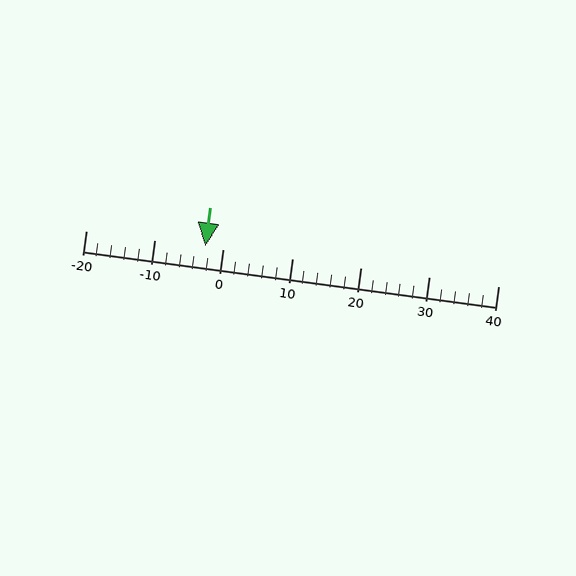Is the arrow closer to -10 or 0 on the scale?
The arrow is closer to 0.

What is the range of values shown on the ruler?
The ruler shows values from -20 to 40.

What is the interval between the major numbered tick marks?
The major tick marks are spaced 10 units apart.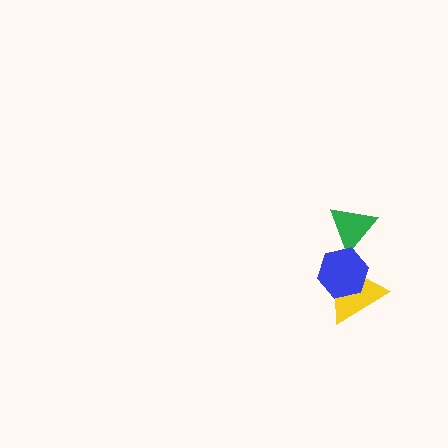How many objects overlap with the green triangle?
1 object overlaps with the green triangle.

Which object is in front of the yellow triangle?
The blue hexagon is in front of the yellow triangle.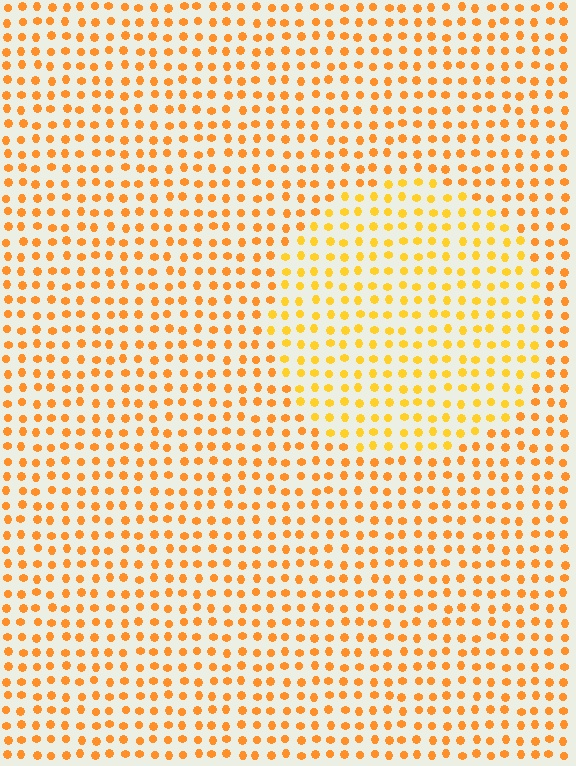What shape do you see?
I see a circle.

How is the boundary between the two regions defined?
The boundary is defined purely by a slight shift in hue (about 18 degrees). Spacing, size, and orientation are identical on both sides.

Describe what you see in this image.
The image is filled with small orange elements in a uniform arrangement. A circle-shaped region is visible where the elements are tinted to a slightly different hue, forming a subtle color boundary.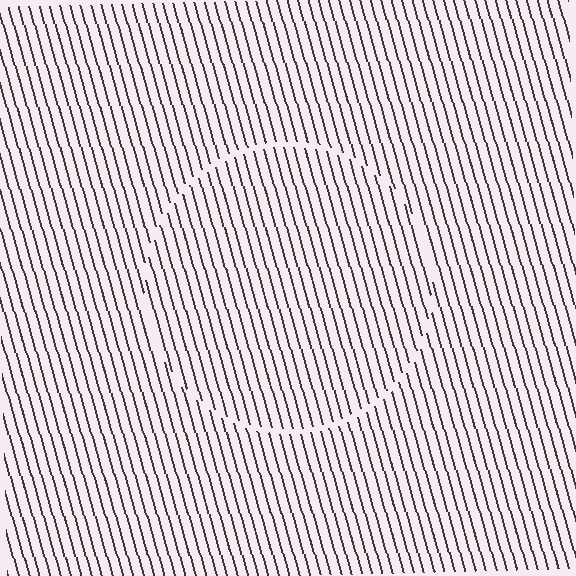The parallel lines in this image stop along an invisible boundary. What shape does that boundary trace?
An illusory circle. The interior of the shape contains the same grating, shifted by half a period — the contour is defined by the phase discontinuity where line-ends from the inner and outer gratings abut.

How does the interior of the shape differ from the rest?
The interior of the shape contains the same grating, shifted by half a period — the contour is defined by the phase discontinuity where line-ends from the inner and outer gratings abut.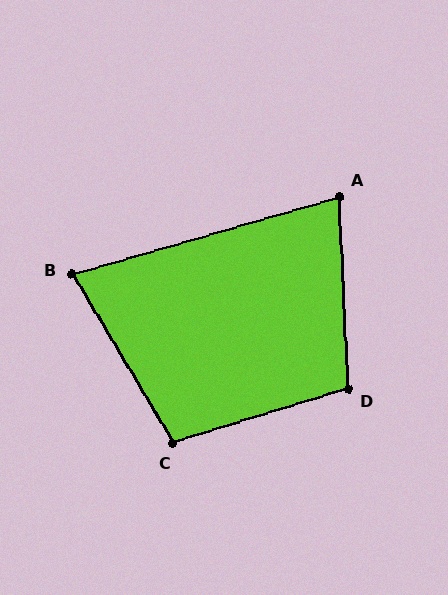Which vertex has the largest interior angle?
D, at approximately 105 degrees.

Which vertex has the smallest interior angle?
B, at approximately 75 degrees.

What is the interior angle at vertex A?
Approximately 76 degrees (acute).